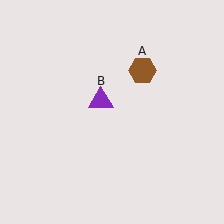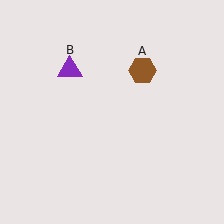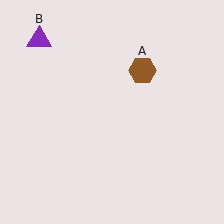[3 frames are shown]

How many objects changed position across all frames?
1 object changed position: purple triangle (object B).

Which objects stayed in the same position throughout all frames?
Brown hexagon (object A) remained stationary.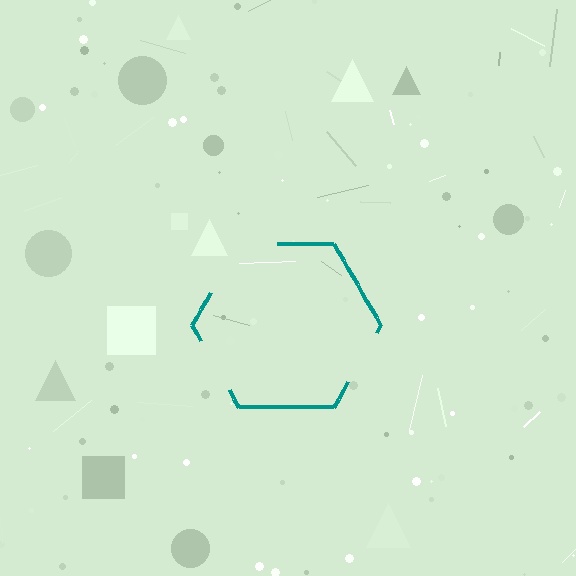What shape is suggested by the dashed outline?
The dashed outline suggests a hexagon.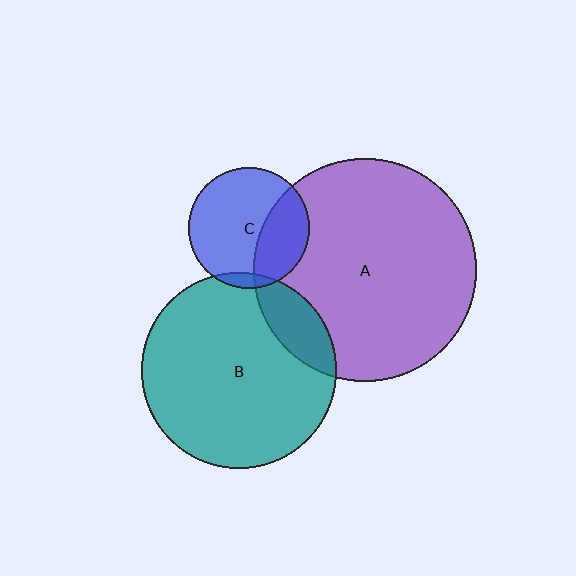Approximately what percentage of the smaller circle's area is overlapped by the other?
Approximately 15%.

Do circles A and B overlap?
Yes.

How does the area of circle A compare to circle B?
Approximately 1.3 times.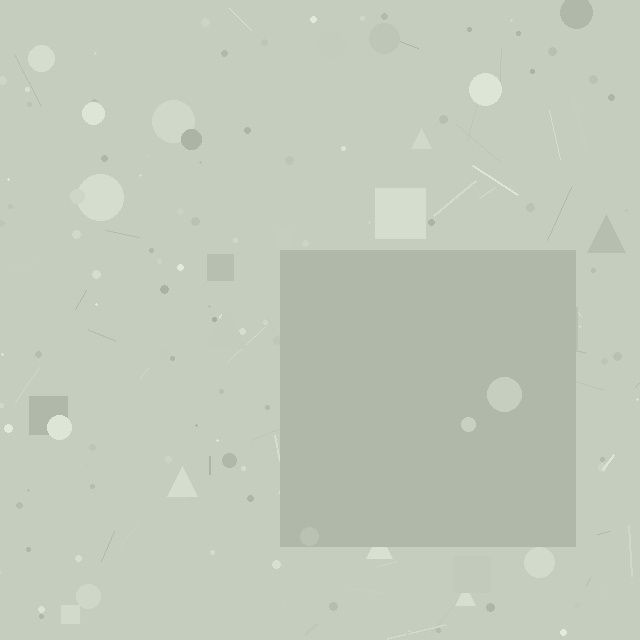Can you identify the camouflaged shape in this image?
The camouflaged shape is a square.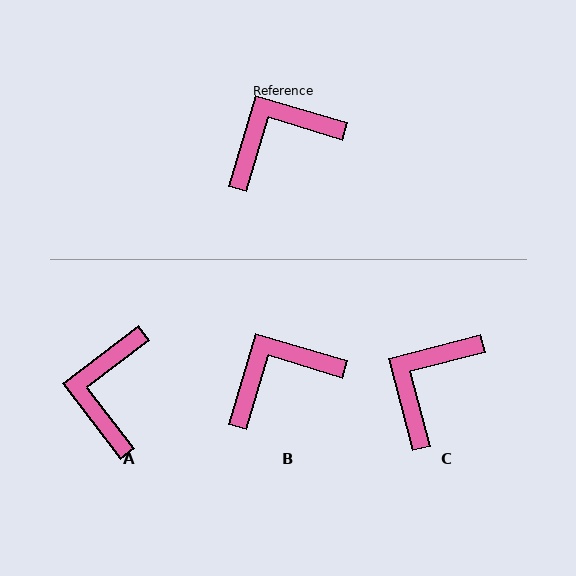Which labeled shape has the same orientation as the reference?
B.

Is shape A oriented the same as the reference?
No, it is off by about 54 degrees.